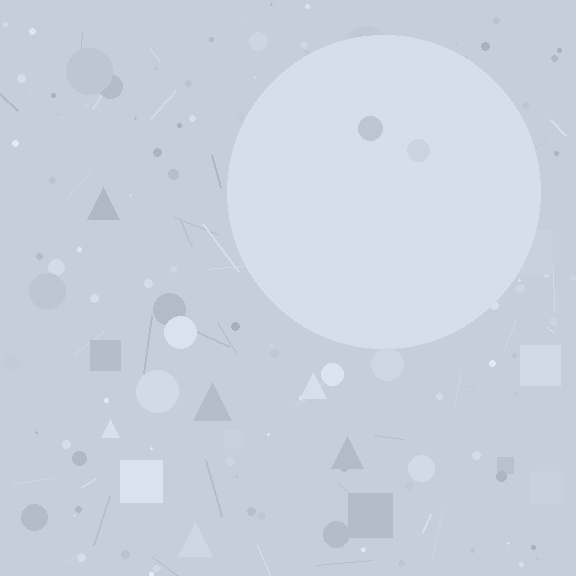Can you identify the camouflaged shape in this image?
The camouflaged shape is a circle.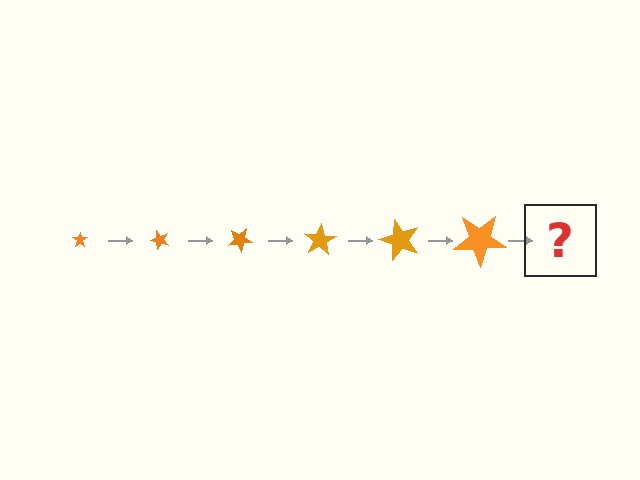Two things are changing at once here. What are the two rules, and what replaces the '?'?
The two rules are that the star grows larger each step and it rotates 50 degrees each step. The '?' should be a star, larger than the previous one and rotated 300 degrees from the start.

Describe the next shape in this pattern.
It should be a star, larger than the previous one and rotated 300 degrees from the start.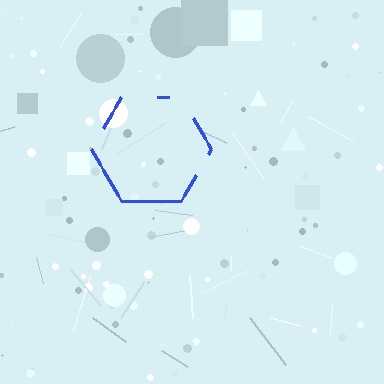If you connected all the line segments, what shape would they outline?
They would outline a hexagon.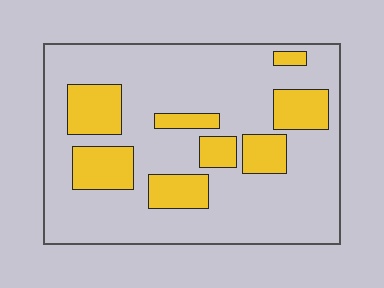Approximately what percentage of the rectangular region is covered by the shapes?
Approximately 25%.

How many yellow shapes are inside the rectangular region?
8.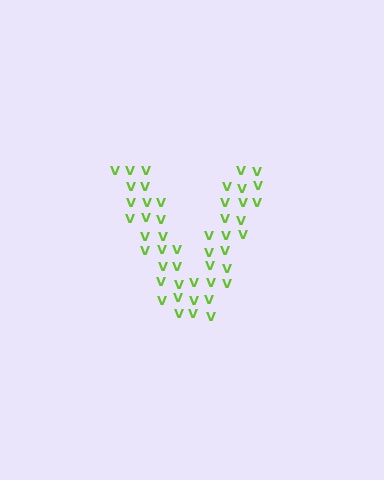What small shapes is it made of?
It is made of small letter V's.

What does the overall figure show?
The overall figure shows the letter V.